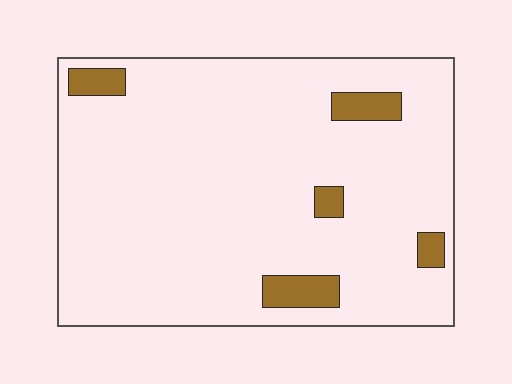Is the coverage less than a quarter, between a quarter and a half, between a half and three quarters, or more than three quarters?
Less than a quarter.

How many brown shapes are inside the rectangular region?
5.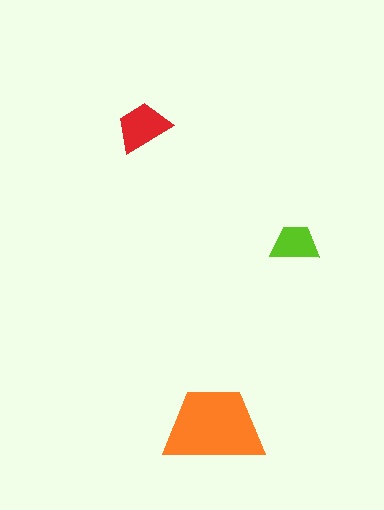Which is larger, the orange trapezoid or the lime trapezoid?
The orange one.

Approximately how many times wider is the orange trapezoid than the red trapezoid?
About 2 times wider.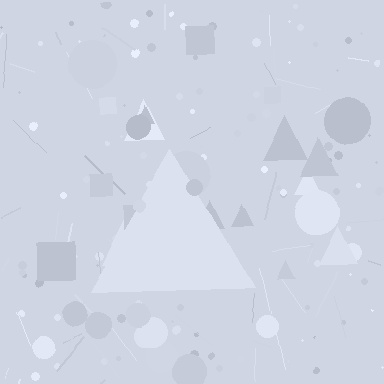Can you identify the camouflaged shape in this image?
The camouflaged shape is a triangle.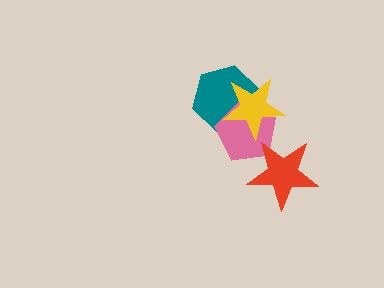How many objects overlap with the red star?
1 object overlaps with the red star.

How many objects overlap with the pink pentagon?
3 objects overlap with the pink pentagon.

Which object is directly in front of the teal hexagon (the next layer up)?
The pink pentagon is directly in front of the teal hexagon.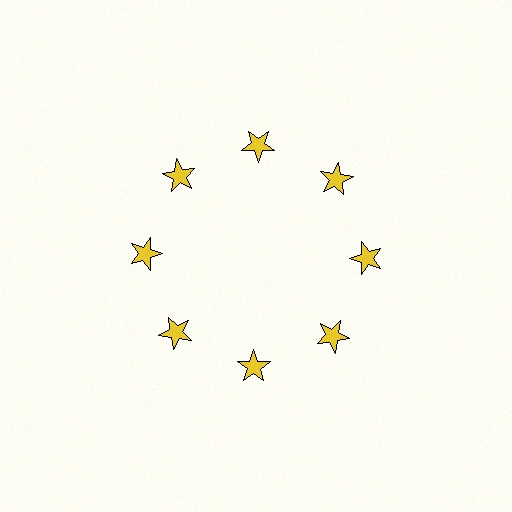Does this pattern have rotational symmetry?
Yes, this pattern has 8-fold rotational symmetry. It looks the same after rotating 45 degrees around the center.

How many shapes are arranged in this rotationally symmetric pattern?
There are 8 shapes, arranged in 8 groups of 1.